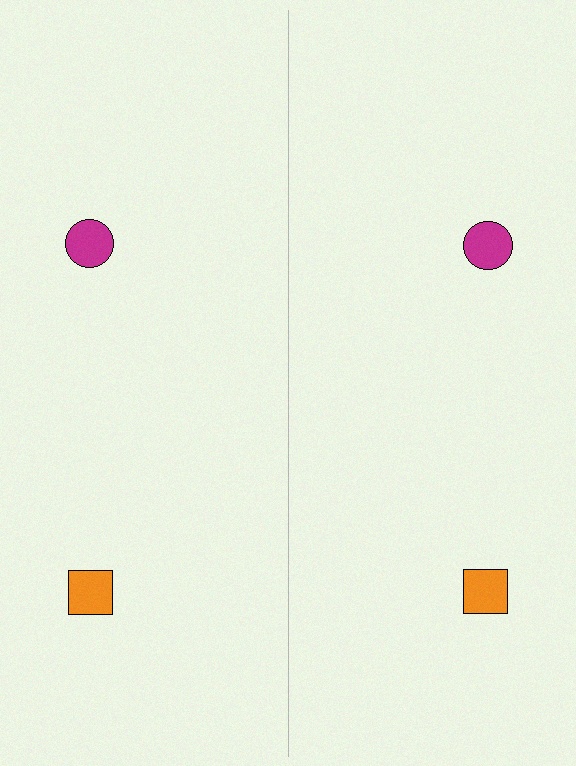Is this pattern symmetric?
Yes, this pattern has bilateral (reflection) symmetry.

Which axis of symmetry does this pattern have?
The pattern has a vertical axis of symmetry running through the center of the image.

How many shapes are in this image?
There are 4 shapes in this image.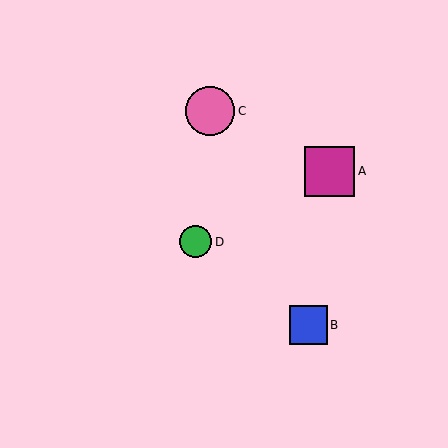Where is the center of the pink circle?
The center of the pink circle is at (210, 111).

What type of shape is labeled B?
Shape B is a blue square.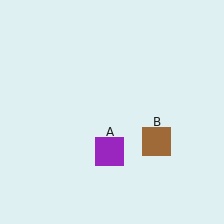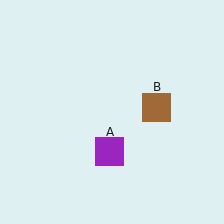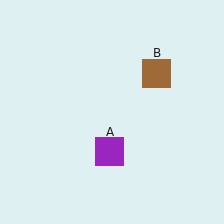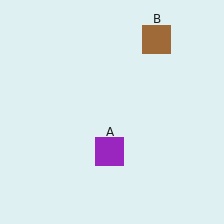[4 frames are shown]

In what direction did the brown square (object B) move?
The brown square (object B) moved up.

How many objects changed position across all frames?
1 object changed position: brown square (object B).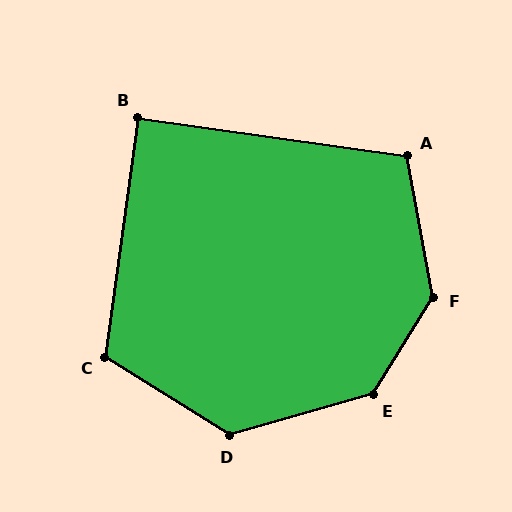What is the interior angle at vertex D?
Approximately 132 degrees (obtuse).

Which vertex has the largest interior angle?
F, at approximately 138 degrees.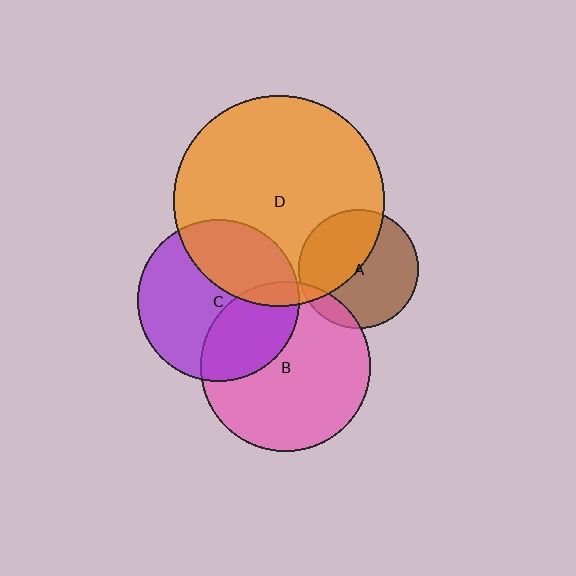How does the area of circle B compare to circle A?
Approximately 2.0 times.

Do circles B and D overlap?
Yes.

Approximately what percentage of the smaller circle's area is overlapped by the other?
Approximately 5%.